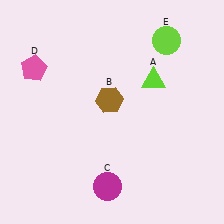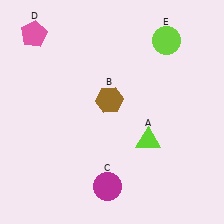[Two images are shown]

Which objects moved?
The objects that moved are: the lime triangle (A), the pink pentagon (D).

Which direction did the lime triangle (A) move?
The lime triangle (A) moved down.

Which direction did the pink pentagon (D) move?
The pink pentagon (D) moved up.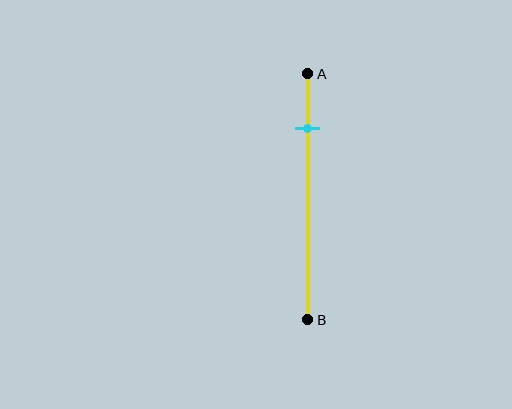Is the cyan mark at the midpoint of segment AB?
No, the mark is at about 20% from A, not at the 50% midpoint.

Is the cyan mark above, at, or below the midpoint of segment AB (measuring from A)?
The cyan mark is above the midpoint of segment AB.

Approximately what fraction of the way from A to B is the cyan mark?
The cyan mark is approximately 20% of the way from A to B.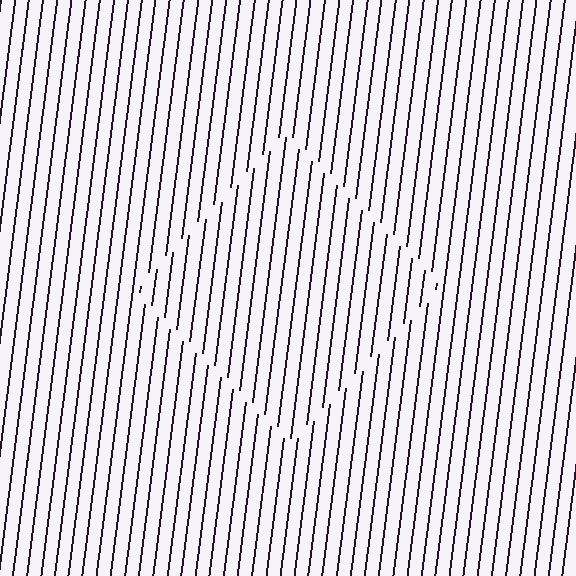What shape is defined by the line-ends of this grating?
An illusory square. The interior of the shape contains the same grating, shifted by half a period — the contour is defined by the phase discontinuity where line-ends from the inner and outer gratings abut.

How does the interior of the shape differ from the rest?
The interior of the shape contains the same grating, shifted by half a period — the contour is defined by the phase discontinuity where line-ends from the inner and outer gratings abut.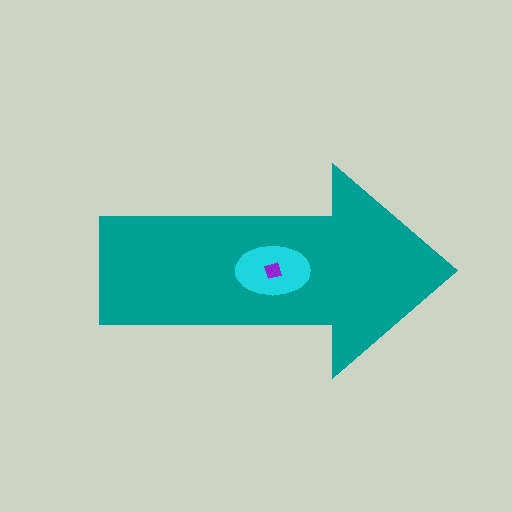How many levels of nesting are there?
3.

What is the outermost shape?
The teal arrow.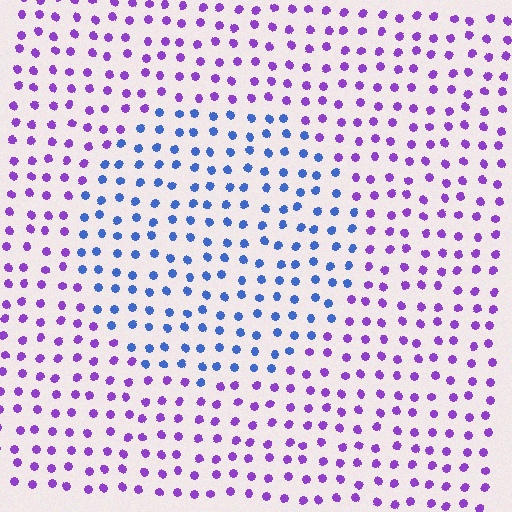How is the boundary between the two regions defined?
The boundary is defined purely by a slight shift in hue (about 54 degrees). Spacing, size, and orientation are identical on both sides.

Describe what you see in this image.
The image is filled with small purple elements in a uniform arrangement. A circle-shaped region is visible where the elements are tinted to a slightly different hue, forming a subtle color boundary.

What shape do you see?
I see a circle.